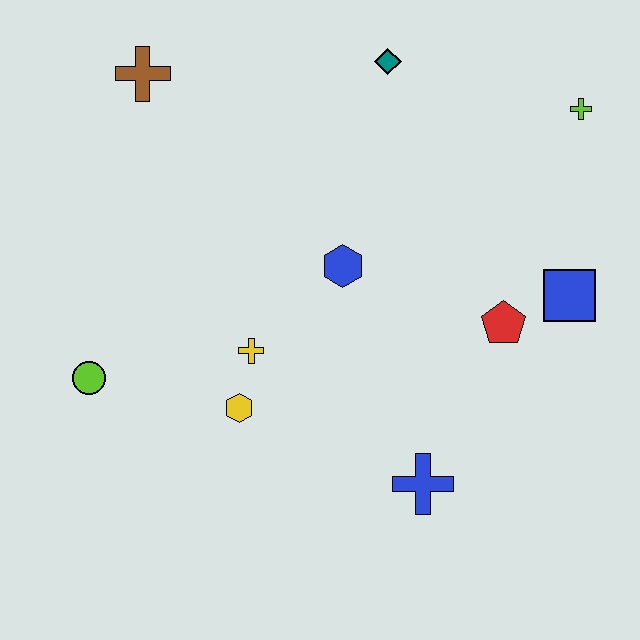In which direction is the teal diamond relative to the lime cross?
The teal diamond is to the left of the lime cross.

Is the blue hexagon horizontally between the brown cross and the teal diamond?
Yes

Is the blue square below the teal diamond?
Yes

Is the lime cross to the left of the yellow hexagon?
No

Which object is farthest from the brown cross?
The blue cross is farthest from the brown cross.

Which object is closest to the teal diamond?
The lime cross is closest to the teal diamond.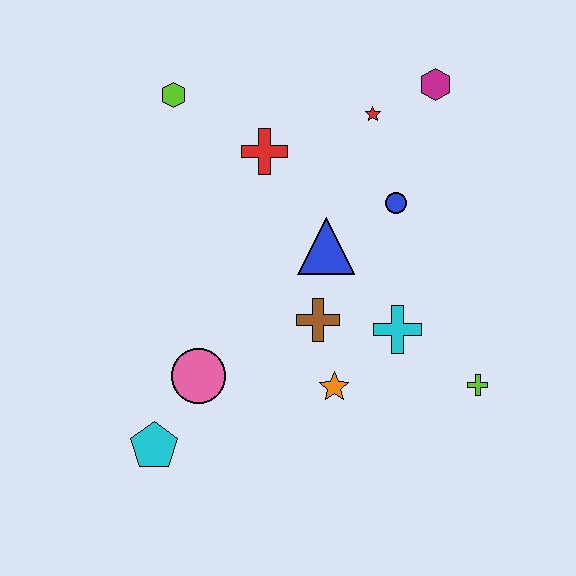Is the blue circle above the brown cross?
Yes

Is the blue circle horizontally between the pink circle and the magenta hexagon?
Yes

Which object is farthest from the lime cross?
The lime hexagon is farthest from the lime cross.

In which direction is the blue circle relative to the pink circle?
The blue circle is to the right of the pink circle.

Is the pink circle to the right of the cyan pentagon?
Yes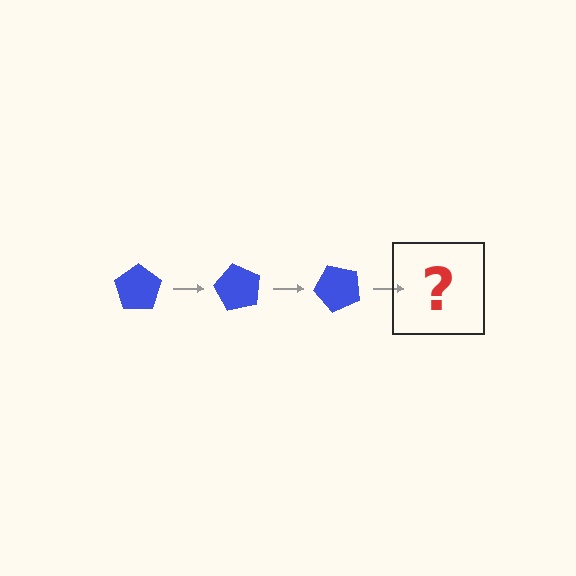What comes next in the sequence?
The next element should be a blue pentagon rotated 180 degrees.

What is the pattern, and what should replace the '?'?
The pattern is that the pentagon rotates 60 degrees each step. The '?' should be a blue pentagon rotated 180 degrees.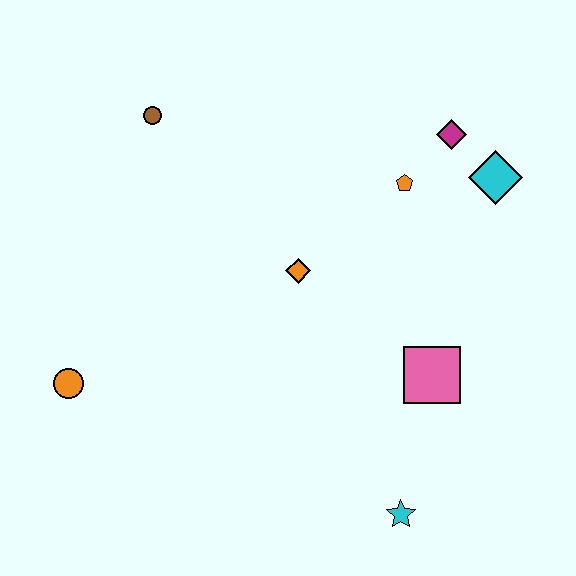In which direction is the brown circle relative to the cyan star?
The brown circle is above the cyan star.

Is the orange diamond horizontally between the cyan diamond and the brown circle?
Yes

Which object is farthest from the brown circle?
The cyan star is farthest from the brown circle.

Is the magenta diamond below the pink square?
No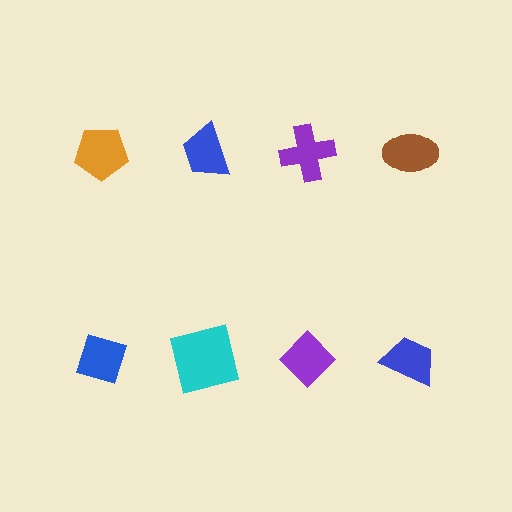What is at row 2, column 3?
A purple diamond.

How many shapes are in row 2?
4 shapes.